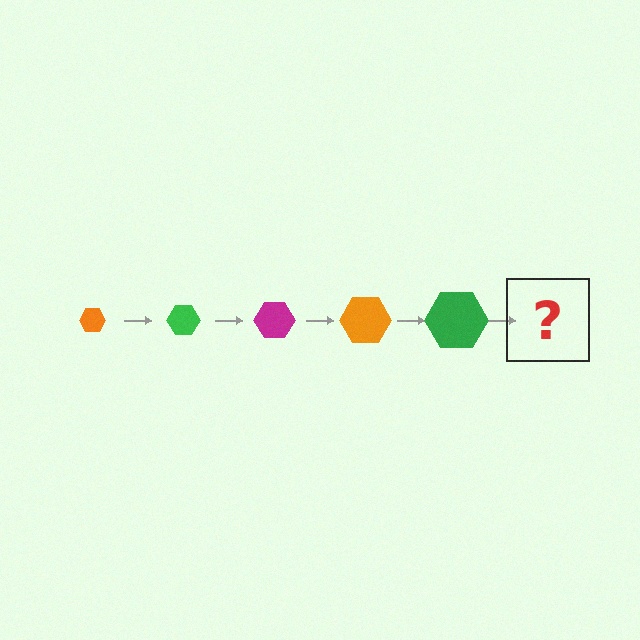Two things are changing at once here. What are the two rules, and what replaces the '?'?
The two rules are that the hexagon grows larger each step and the color cycles through orange, green, and magenta. The '?' should be a magenta hexagon, larger than the previous one.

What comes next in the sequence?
The next element should be a magenta hexagon, larger than the previous one.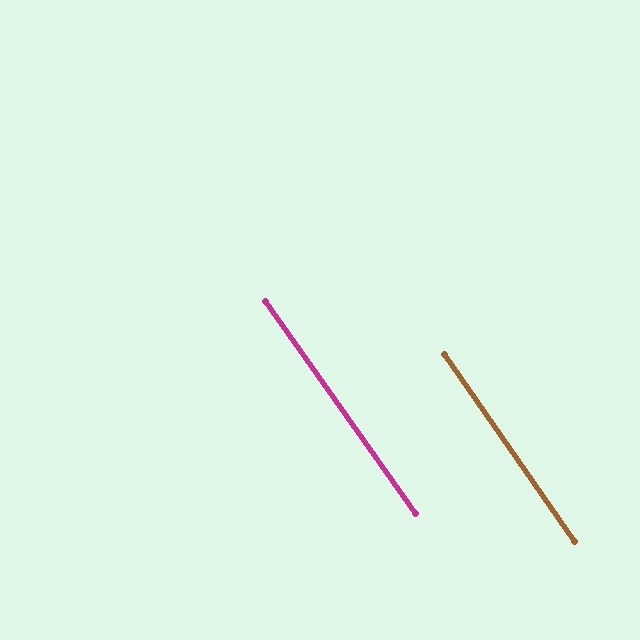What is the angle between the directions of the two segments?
Approximately 1 degree.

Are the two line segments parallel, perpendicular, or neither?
Parallel — their directions differ by only 0.7°.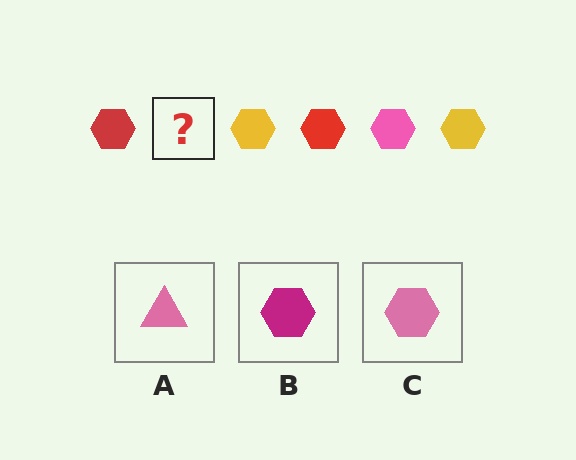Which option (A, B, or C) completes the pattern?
C.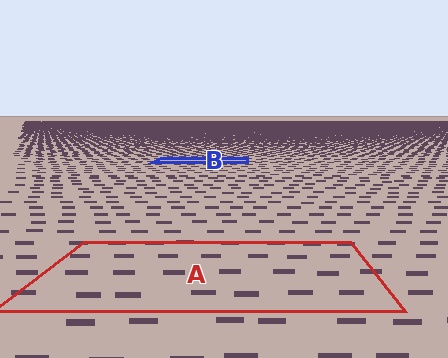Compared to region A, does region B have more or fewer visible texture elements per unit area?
Region B has more texture elements per unit area — they are packed more densely because it is farther away.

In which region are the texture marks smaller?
The texture marks are smaller in region B, because it is farther away.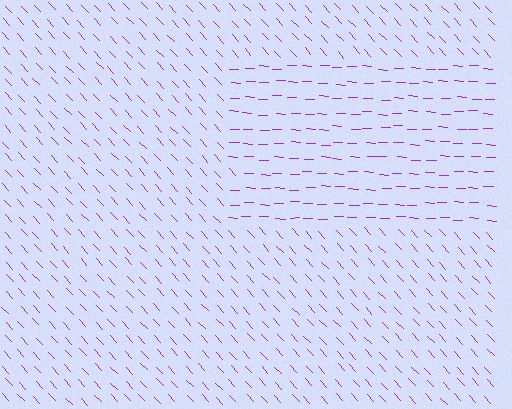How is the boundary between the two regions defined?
The boundary is defined purely by a change in line orientation (approximately 45 degrees difference). All lines are the same color and thickness.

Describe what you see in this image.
The image is filled with small purple line segments. A rectangle region in the image has lines oriented differently from the surrounding lines, creating a visible texture boundary.